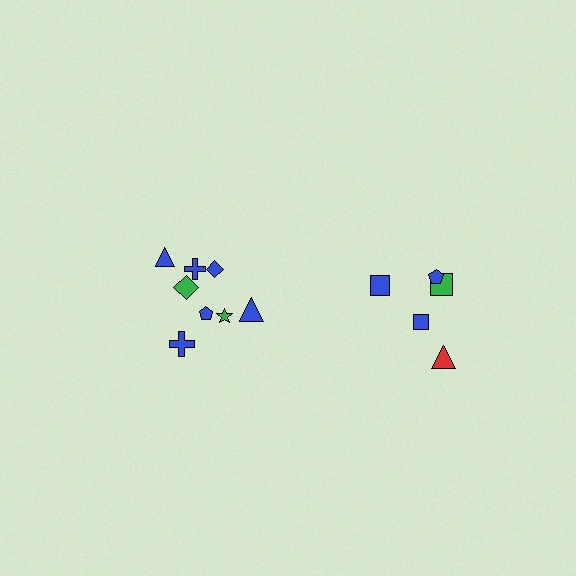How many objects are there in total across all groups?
There are 13 objects.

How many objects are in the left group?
There are 8 objects.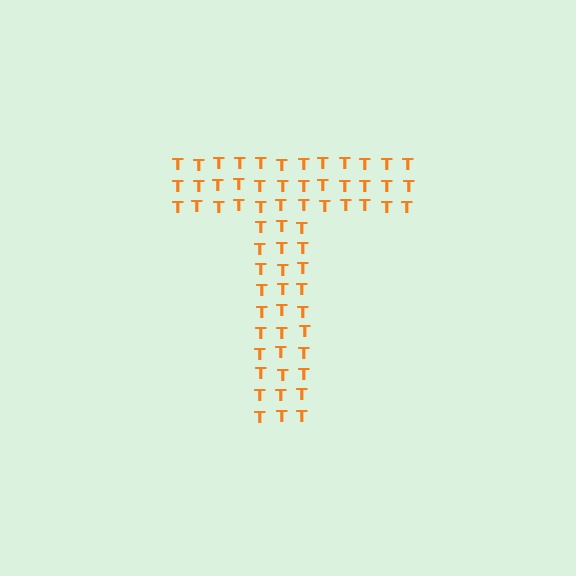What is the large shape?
The large shape is the letter T.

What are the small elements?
The small elements are letter T's.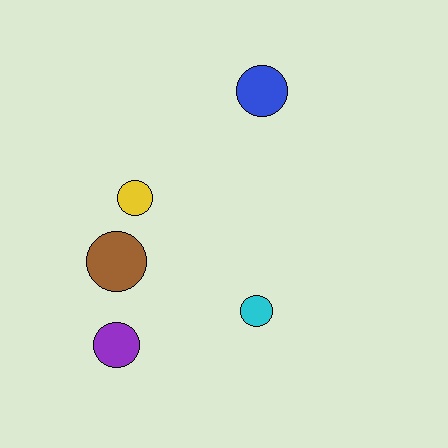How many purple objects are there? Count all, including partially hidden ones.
There is 1 purple object.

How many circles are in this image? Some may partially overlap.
There are 5 circles.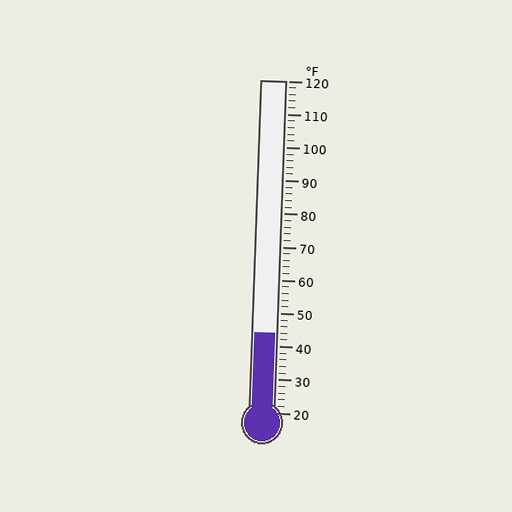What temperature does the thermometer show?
The thermometer shows approximately 44°F.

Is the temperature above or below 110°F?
The temperature is below 110°F.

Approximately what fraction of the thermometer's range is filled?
The thermometer is filled to approximately 25% of its range.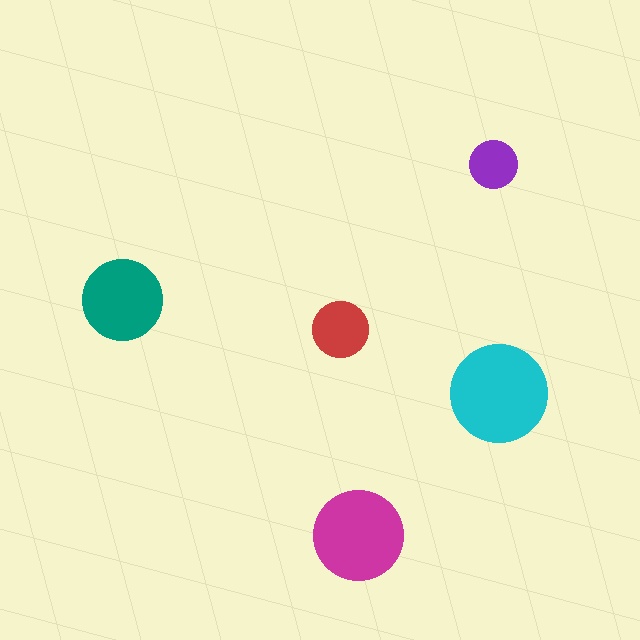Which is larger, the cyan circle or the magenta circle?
The cyan one.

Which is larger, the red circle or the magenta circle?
The magenta one.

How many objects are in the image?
There are 5 objects in the image.